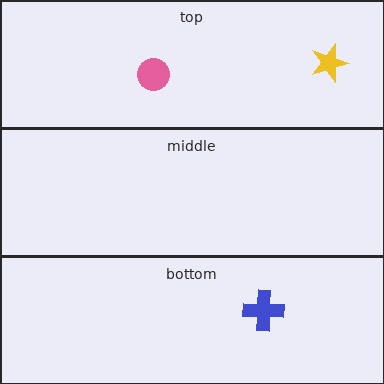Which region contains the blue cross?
The bottom region.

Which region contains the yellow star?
The top region.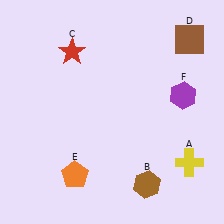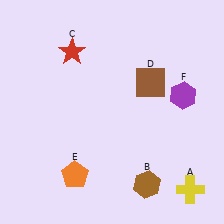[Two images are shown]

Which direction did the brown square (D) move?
The brown square (D) moved down.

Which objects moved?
The objects that moved are: the yellow cross (A), the brown square (D).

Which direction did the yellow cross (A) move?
The yellow cross (A) moved down.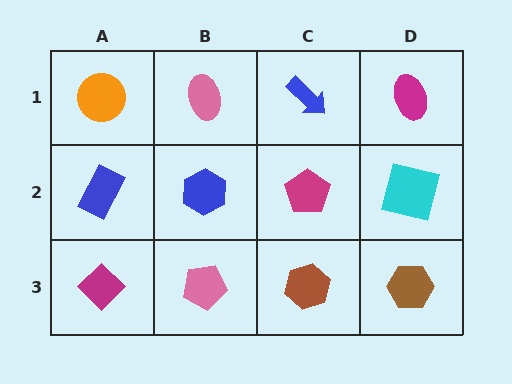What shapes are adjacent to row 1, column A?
A blue rectangle (row 2, column A), a pink ellipse (row 1, column B).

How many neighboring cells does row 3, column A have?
2.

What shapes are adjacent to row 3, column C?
A magenta pentagon (row 2, column C), a pink pentagon (row 3, column B), a brown hexagon (row 3, column D).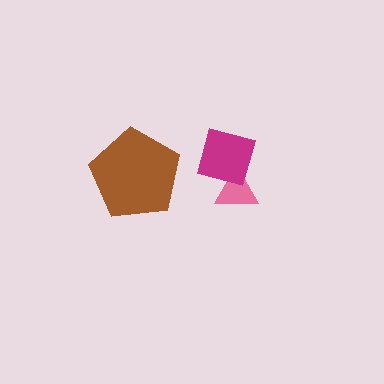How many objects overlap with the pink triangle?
1 object overlaps with the pink triangle.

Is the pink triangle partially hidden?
Yes, it is partially covered by another shape.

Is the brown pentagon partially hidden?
No, no other shape covers it.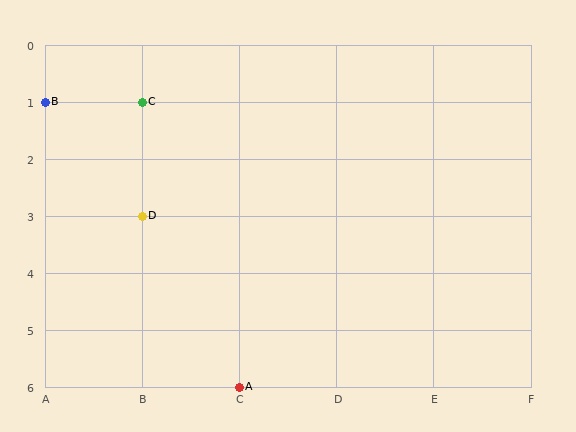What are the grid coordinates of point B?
Point B is at grid coordinates (A, 1).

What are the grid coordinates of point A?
Point A is at grid coordinates (C, 6).